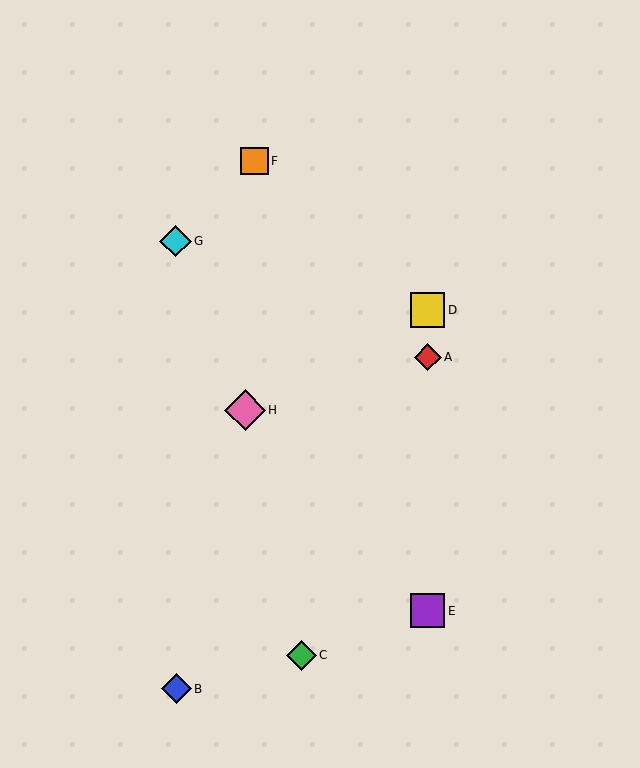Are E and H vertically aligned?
No, E is at x≈428 and H is at x≈245.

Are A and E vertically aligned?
Yes, both are at x≈428.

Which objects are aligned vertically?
Objects A, D, E are aligned vertically.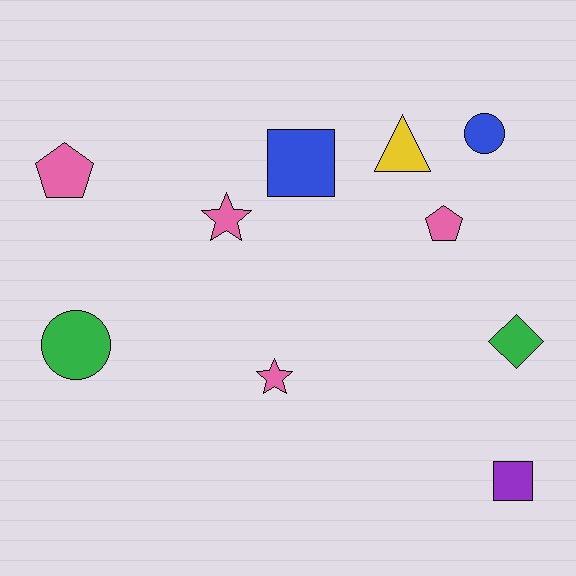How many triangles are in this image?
There is 1 triangle.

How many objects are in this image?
There are 10 objects.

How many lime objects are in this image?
There are no lime objects.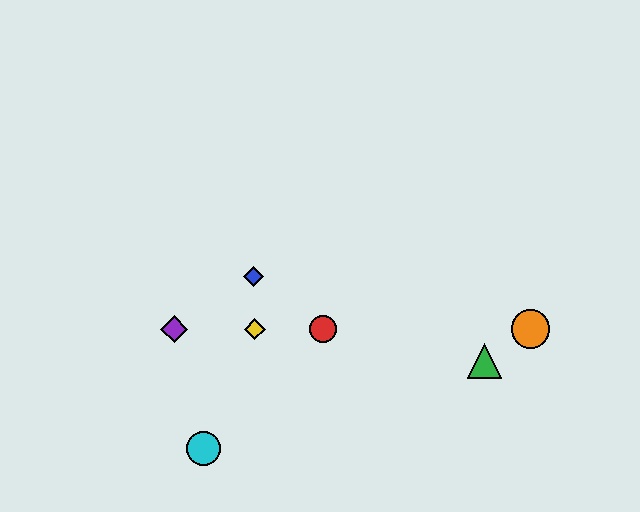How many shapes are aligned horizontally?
4 shapes (the red circle, the yellow diamond, the purple diamond, the orange circle) are aligned horizontally.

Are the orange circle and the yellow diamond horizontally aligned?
Yes, both are at y≈329.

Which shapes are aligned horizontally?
The red circle, the yellow diamond, the purple diamond, the orange circle are aligned horizontally.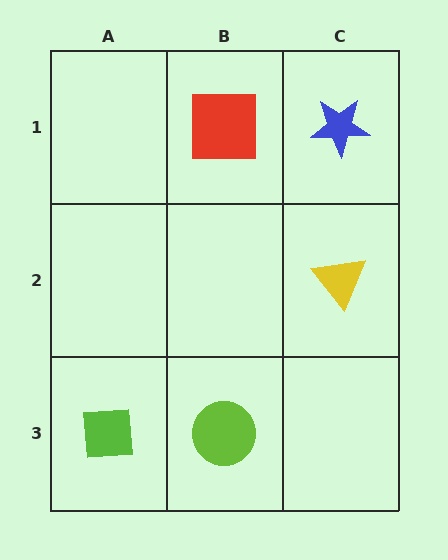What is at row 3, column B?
A lime circle.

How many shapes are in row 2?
1 shape.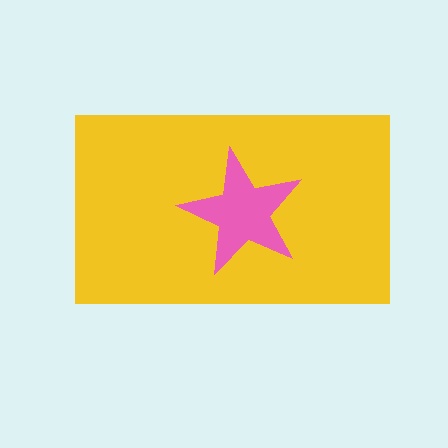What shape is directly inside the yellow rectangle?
The pink star.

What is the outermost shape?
The yellow rectangle.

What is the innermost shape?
The pink star.